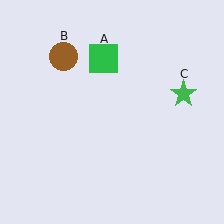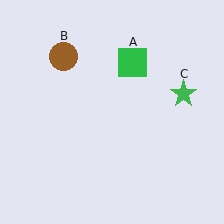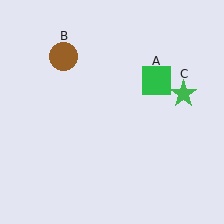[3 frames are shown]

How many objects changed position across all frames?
1 object changed position: green square (object A).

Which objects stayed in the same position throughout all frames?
Brown circle (object B) and green star (object C) remained stationary.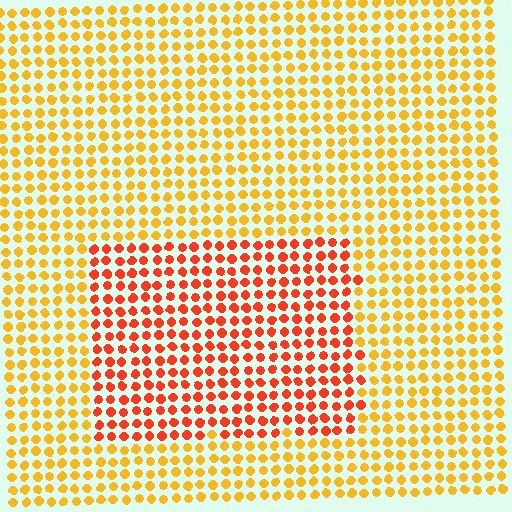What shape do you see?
I see a rectangle.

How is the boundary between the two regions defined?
The boundary is defined purely by a slight shift in hue (about 37 degrees). Spacing, size, and orientation are identical on both sides.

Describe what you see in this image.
The image is filled with small yellow elements in a uniform arrangement. A rectangle-shaped region is visible where the elements are tinted to a slightly different hue, forming a subtle color boundary.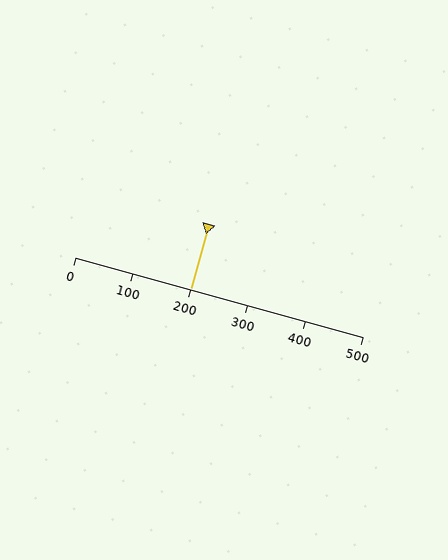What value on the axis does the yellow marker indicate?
The marker indicates approximately 200.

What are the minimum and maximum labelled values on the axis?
The axis runs from 0 to 500.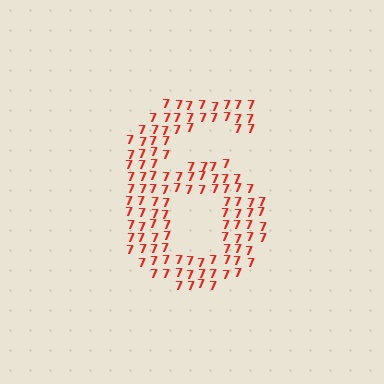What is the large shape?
The large shape is the digit 6.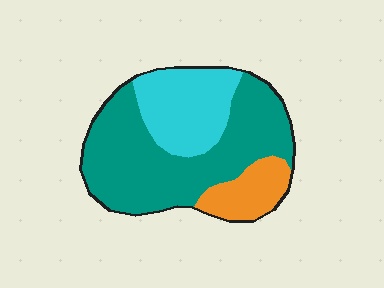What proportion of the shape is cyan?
Cyan covers roughly 25% of the shape.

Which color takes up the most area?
Teal, at roughly 60%.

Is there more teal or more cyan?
Teal.